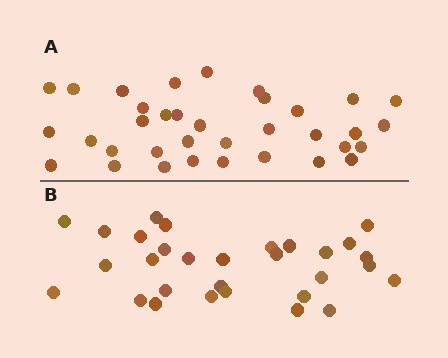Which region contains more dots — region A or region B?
Region A (the top region) has more dots.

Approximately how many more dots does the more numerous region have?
Region A has about 5 more dots than region B.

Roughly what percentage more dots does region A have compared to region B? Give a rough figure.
About 15% more.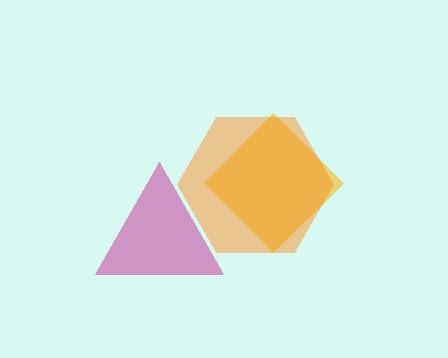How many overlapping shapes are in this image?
There are 3 overlapping shapes in the image.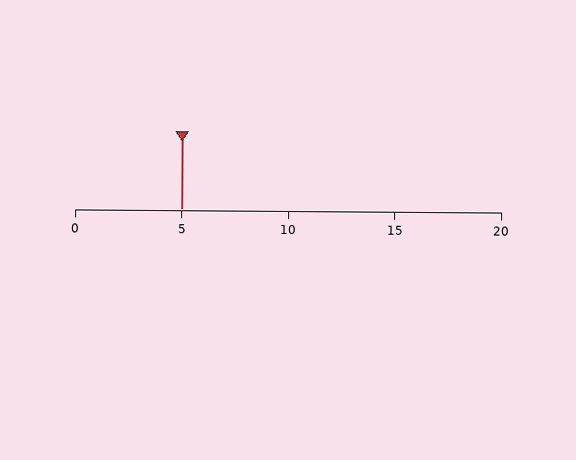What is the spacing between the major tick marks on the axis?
The major ticks are spaced 5 apart.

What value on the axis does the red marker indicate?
The marker indicates approximately 5.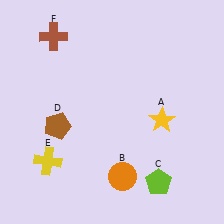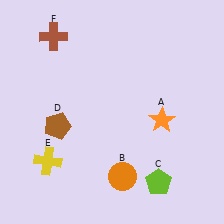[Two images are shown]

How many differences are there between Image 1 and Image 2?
There is 1 difference between the two images.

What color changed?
The star (A) changed from yellow in Image 1 to orange in Image 2.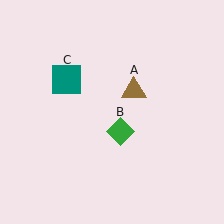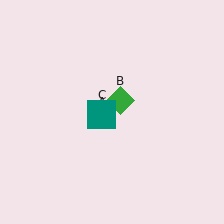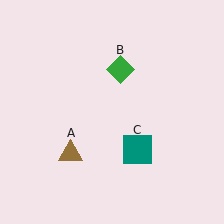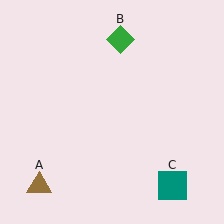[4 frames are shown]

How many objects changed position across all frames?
3 objects changed position: brown triangle (object A), green diamond (object B), teal square (object C).